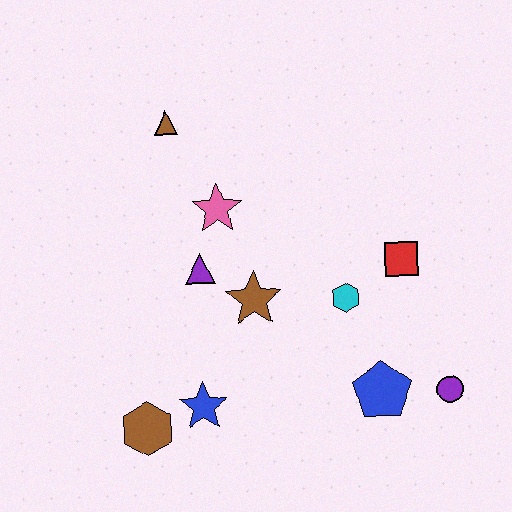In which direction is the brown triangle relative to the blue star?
The brown triangle is above the blue star.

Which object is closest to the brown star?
The purple triangle is closest to the brown star.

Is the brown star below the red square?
Yes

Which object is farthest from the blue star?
The brown triangle is farthest from the blue star.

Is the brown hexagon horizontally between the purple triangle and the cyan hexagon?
No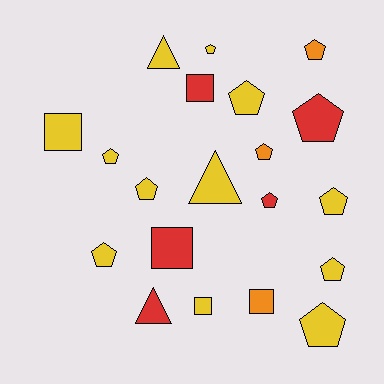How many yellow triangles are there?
There are 2 yellow triangles.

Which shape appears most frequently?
Pentagon, with 12 objects.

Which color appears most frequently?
Yellow, with 12 objects.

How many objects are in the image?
There are 20 objects.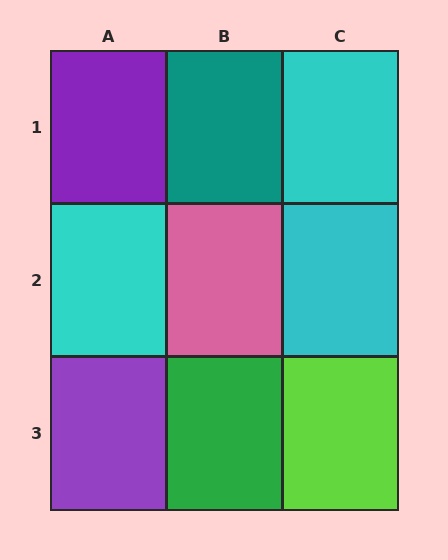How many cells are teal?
1 cell is teal.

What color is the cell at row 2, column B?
Pink.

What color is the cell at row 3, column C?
Lime.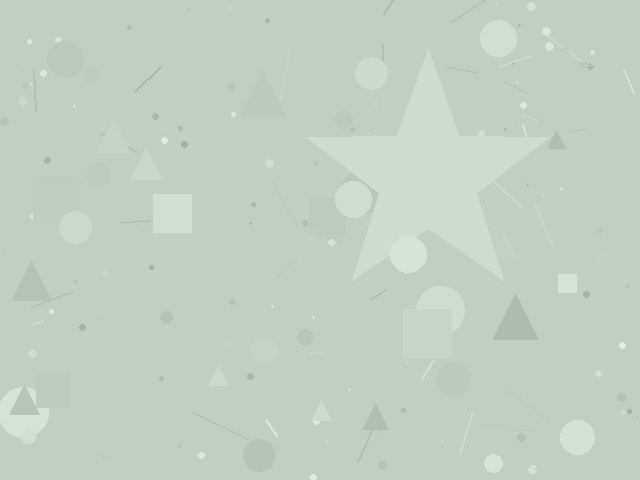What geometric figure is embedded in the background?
A star is embedded in the background.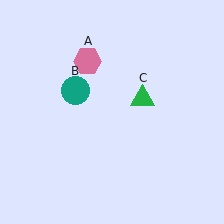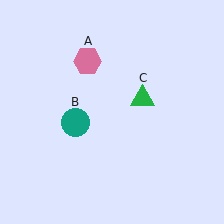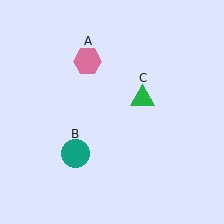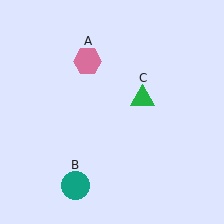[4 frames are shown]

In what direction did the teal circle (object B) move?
The teal circle (object B) moved down.